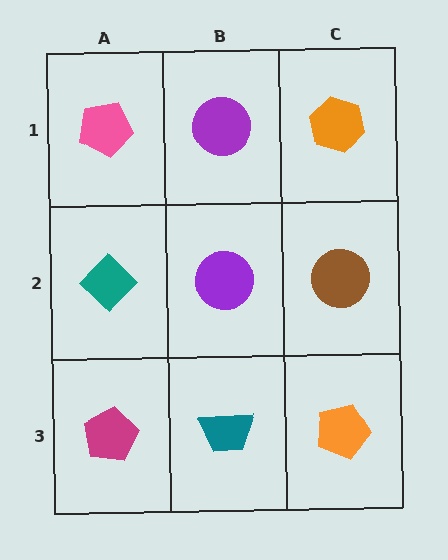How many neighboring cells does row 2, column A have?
3.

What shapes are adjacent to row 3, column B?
A purple circle (row 2, column B), a magenta pentagon (row 3, column A), an orange pentagon (row 3, column C).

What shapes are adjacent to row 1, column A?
A teal diamond (row 2, column A), a purple circle (row 1, column B).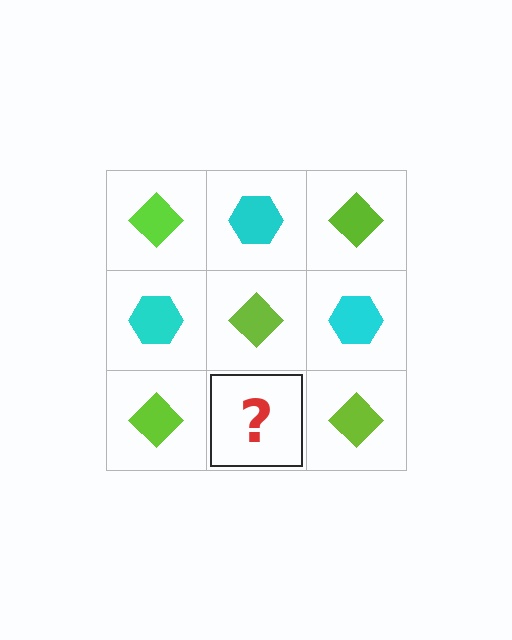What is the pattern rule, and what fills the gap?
The rule is that it alternates lime diamond and cyan hexagon in a checkerboard pattern. The gap should be filled with a cyan hexagon.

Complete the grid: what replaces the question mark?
The question mark should be replaced with a cyan hexagon.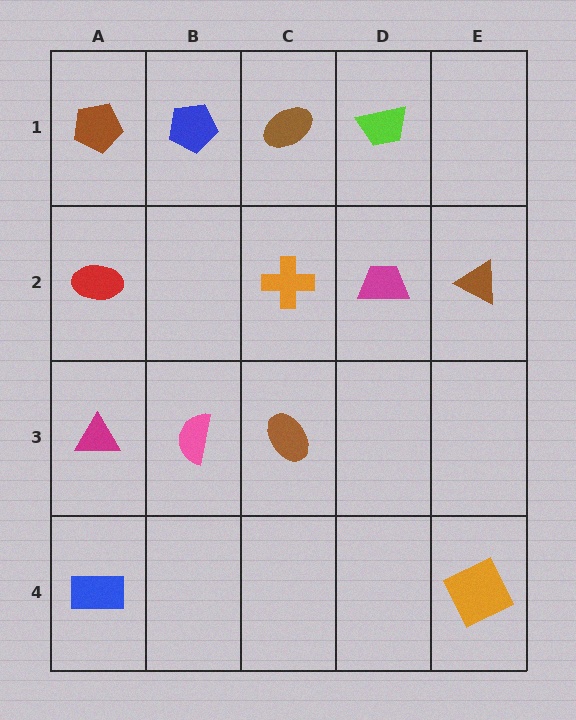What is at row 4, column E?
An orange square.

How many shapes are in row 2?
4 shapes.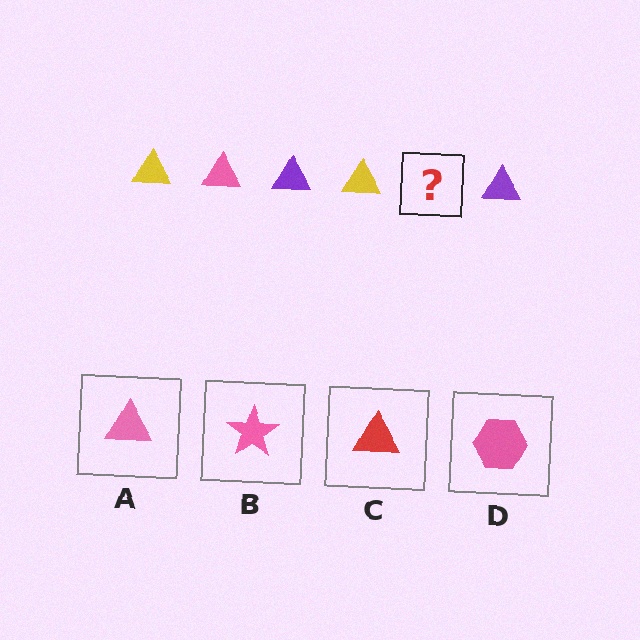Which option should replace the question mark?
Option A.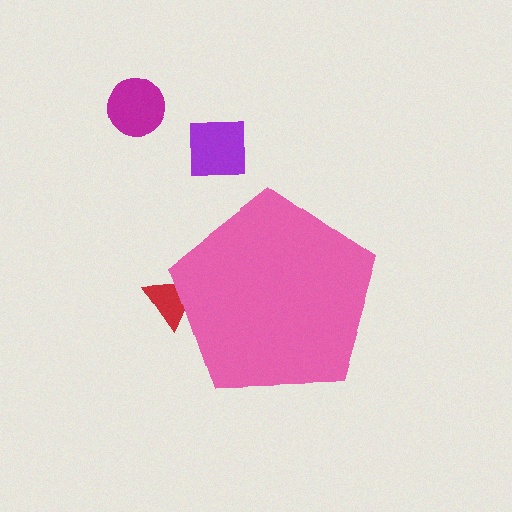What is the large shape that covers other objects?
A pink pentagon.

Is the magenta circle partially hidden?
No, the magenta circle is fully visible.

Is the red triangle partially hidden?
Yes, the red triangle is partially hidden behind the pink pentagon.